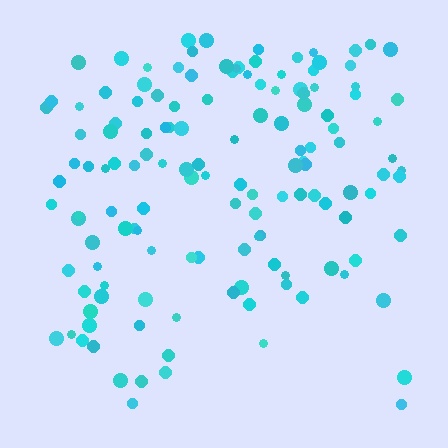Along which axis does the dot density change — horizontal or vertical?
Vertical.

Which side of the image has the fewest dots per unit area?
The bottom.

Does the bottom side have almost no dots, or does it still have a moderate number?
Still a moderate number, just noticeably fewer than the top.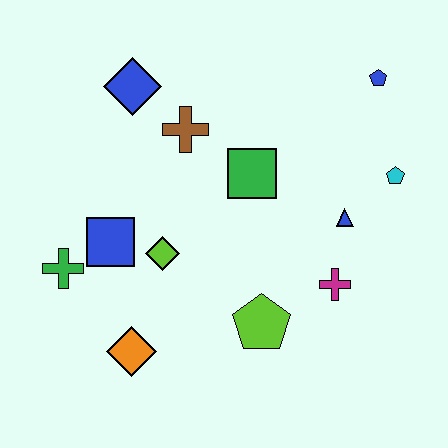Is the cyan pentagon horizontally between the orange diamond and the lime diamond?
No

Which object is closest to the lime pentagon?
The magenta cross is closest to the lime pentagon.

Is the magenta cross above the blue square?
No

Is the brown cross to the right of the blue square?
Yes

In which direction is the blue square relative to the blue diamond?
The blue square is below the blue diamond.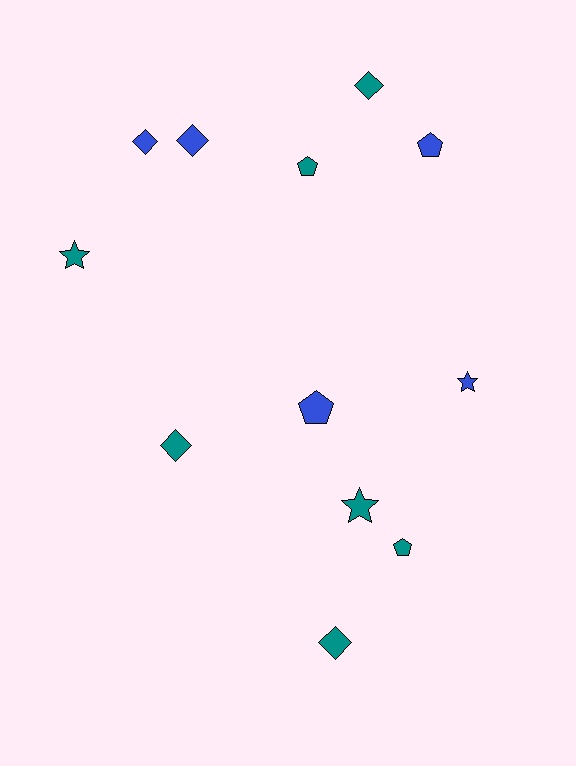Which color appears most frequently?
Teal, with 7 objects.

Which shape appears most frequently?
Diamond, with 5 objects.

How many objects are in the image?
There are 12 objects.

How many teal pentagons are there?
There are 2 teal pentagons.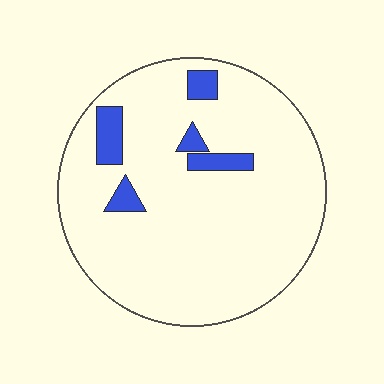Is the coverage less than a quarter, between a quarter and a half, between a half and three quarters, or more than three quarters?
Less than a quarter.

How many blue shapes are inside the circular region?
5.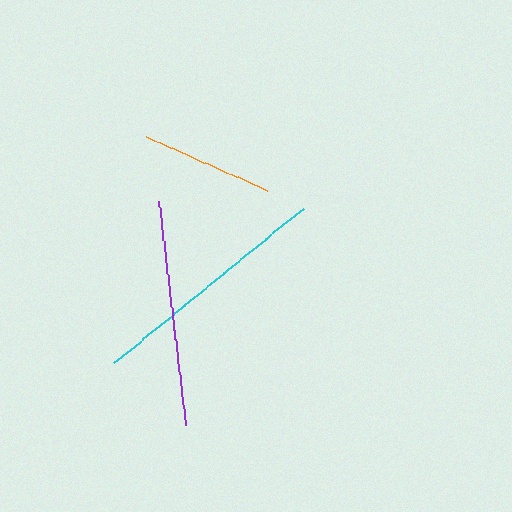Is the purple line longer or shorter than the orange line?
The purple line is longer than the orange line.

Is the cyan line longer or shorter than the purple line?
The cyan line is longer than the purple line.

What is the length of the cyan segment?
The cyan segment is approximately 245 pixels long.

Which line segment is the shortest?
The orange line is the shortest at approximately 131 pixels.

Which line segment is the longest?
The cyan line is the longest at approximately 245 pixels.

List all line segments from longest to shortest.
From longest to shortest: cyan, purple, orange.